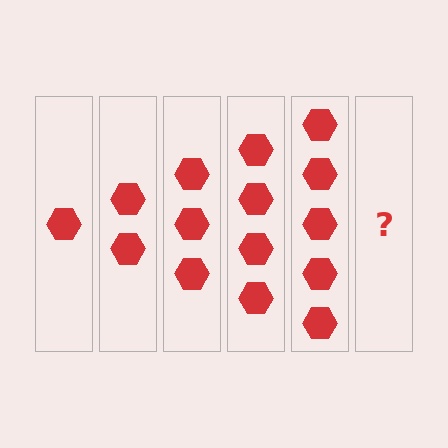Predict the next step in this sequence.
The next step is 6 hexagons.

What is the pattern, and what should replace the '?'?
The pattern is that each step adds one more hexagon. The '?' should be 6 hexagons.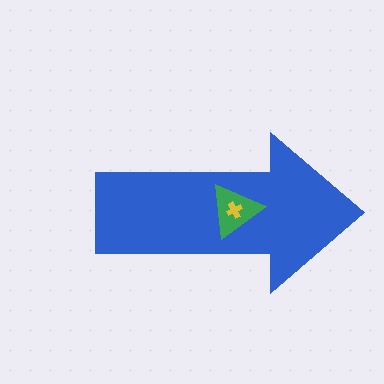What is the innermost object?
The yellow cross.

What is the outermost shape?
The blue arrow.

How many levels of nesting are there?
3.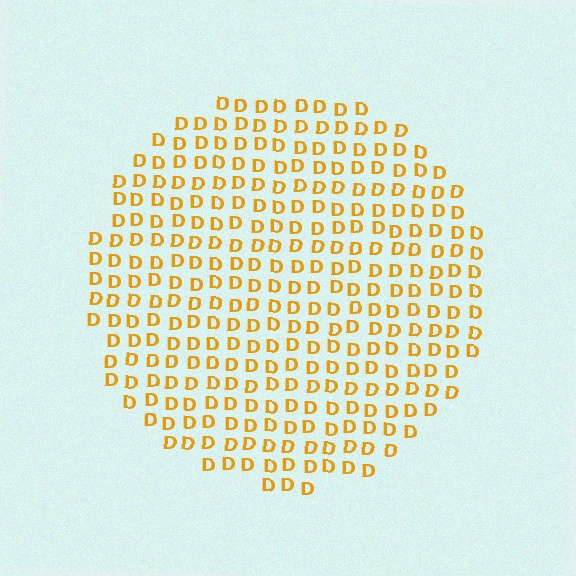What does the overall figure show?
The overall figure shows a circle.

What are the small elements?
The small elements are letter D's.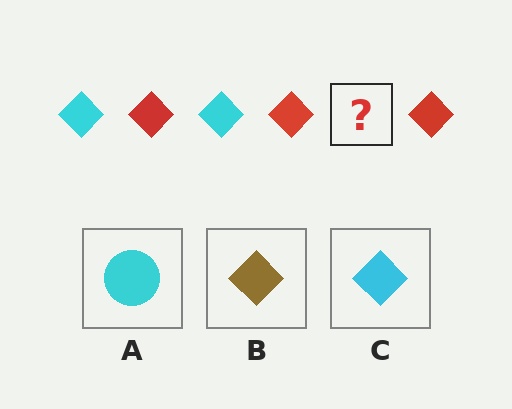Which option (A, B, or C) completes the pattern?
C.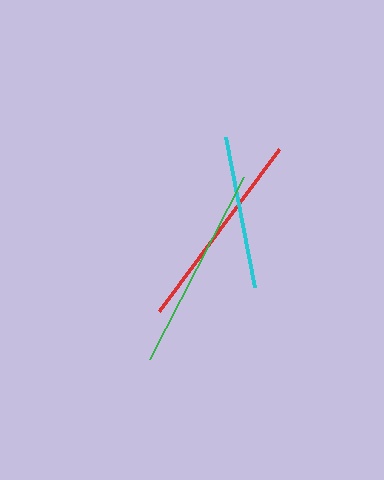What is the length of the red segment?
The red segment is approximately 201 pixels long.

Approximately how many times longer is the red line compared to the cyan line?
The red line is approximately 1.3 times the length of the cyan line.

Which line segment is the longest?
The green line is the longest at approximately 205 pixels.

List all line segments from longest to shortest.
From longest to shortest: green, red, cyan.